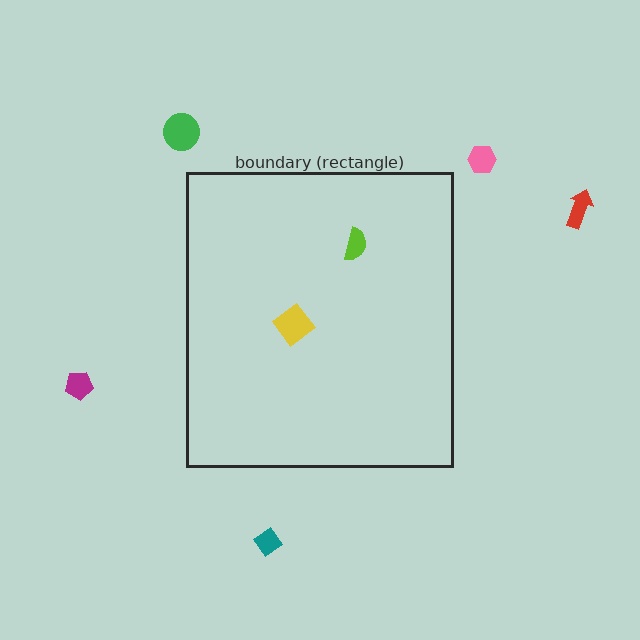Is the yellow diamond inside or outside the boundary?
Inside.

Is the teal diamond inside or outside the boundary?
Outside.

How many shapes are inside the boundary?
2 inside, 5 outside.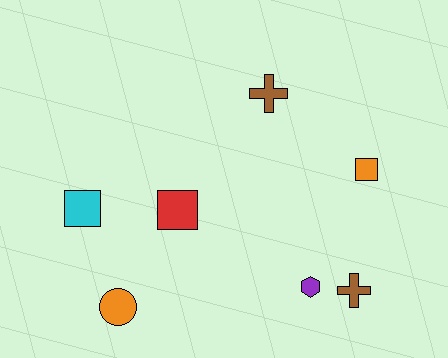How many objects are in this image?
There are 7 objects.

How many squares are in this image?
There are 3 squares.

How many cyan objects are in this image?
There is 1 cyan object.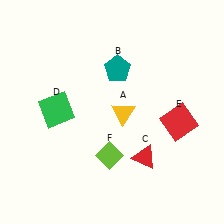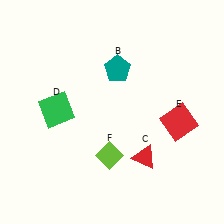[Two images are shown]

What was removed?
The yellow triangle (A) was removed in Image 2.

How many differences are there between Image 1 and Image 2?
There is 1 difference between the two images.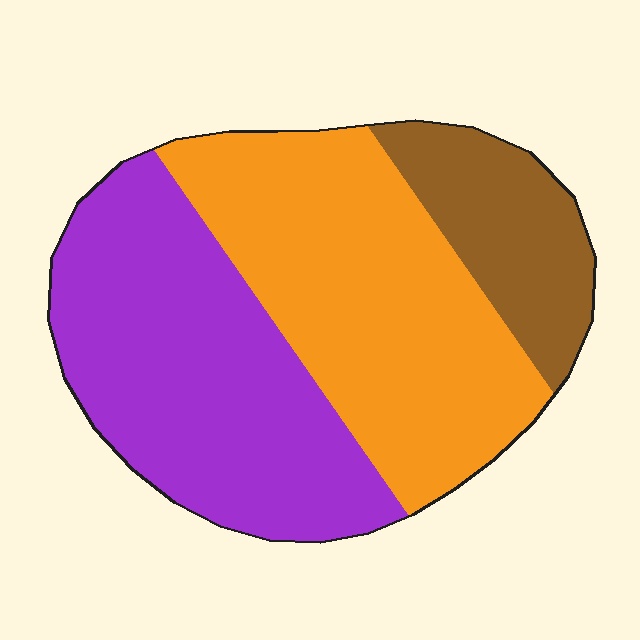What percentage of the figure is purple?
Purple takes up about two fifths (2/5) of the figure.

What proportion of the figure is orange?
Orange covers around 40% of the figure.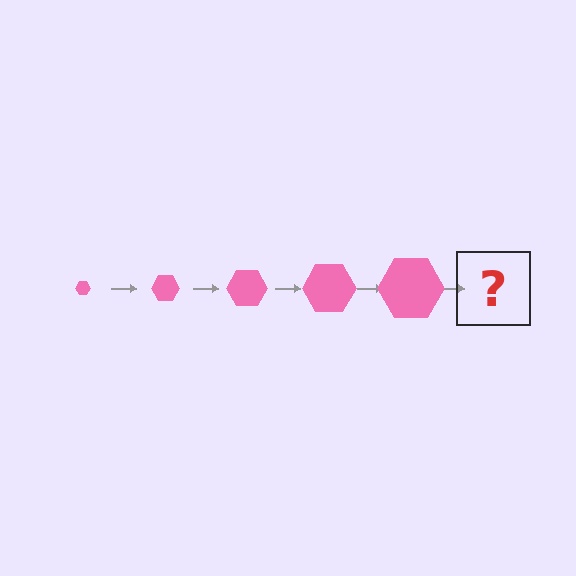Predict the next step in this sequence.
The next step is a pink hexagon, larger than the previous one.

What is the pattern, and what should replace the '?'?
The pattern is that the hexagon gets progressively larger each step. The '?' should be a pink hexagon, larger than the previous one.